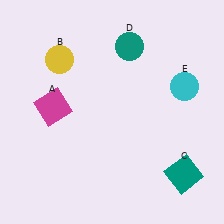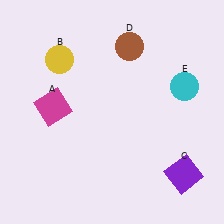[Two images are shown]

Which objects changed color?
C changed from teal to purple. D changed from teal to brown.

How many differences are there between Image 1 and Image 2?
There are 2 differences between the two images.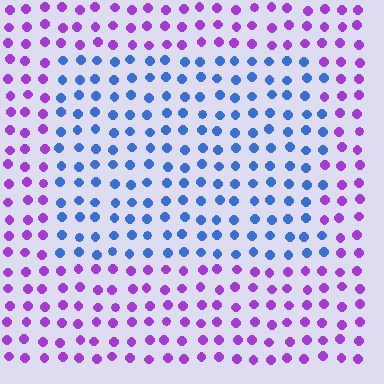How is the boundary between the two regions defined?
The boundary is defined purely by a slight shift in hue (about 64 degrees). Spacing, size, and orientation are identical on both sides.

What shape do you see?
I see a rectangle.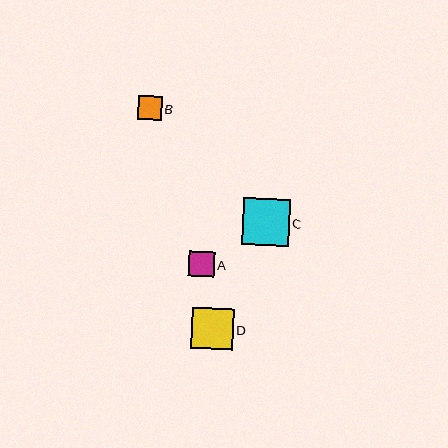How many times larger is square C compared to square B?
Square C is approximately 2.0 times the size of square B.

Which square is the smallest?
Square B is the smallest with a size of approximately 24 pixels.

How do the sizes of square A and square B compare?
Square A and square B are approximately the same size.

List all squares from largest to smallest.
From largest to smallest: C, D, A, B.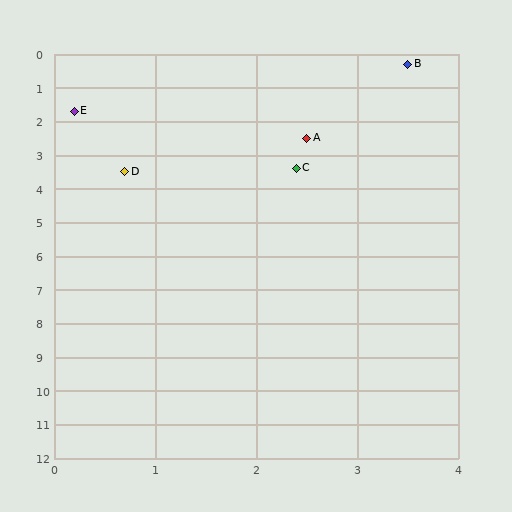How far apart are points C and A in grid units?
Points C and A are about 0.9 grid units apart.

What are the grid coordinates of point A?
Point A is at approximately (2.5, 2.5).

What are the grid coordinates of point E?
Point E is at approximately (0.2, 1.7).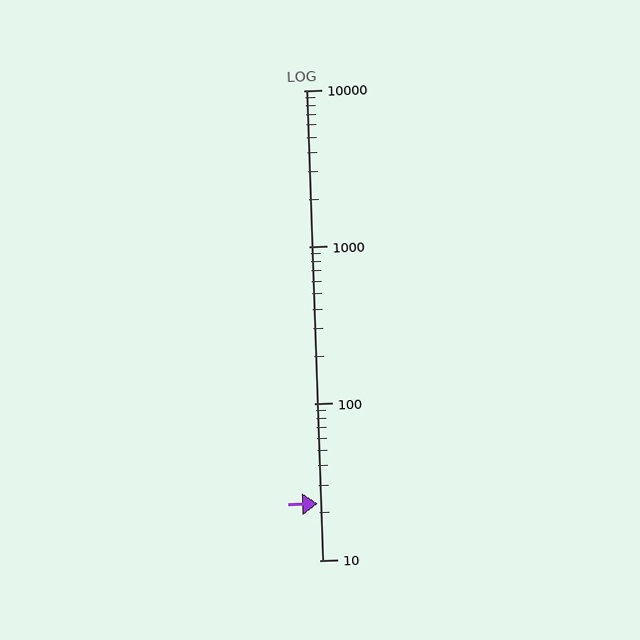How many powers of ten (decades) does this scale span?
The scale spans 3 decades, from 10 to 10000.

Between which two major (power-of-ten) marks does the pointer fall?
The pointer is between 10 and 100.